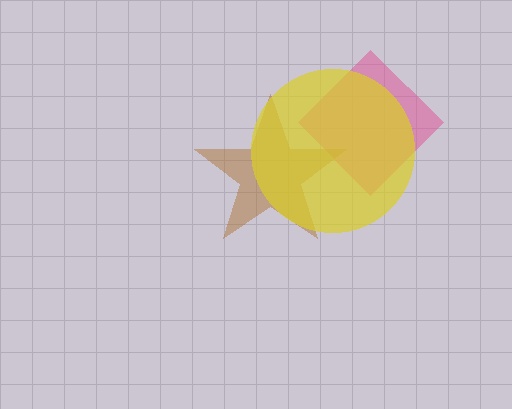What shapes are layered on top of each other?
The layered shapes are: a pink diamond, a brown star, a yellow circle.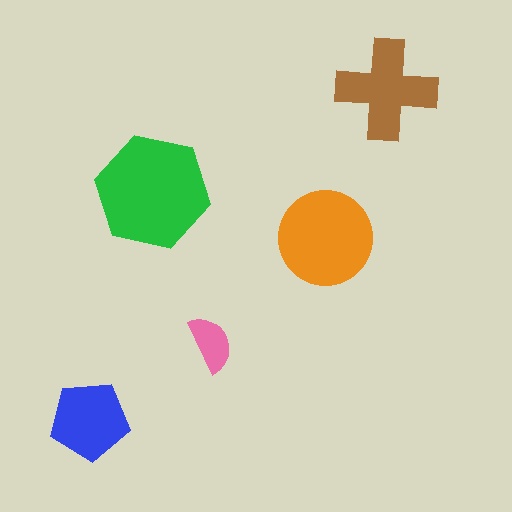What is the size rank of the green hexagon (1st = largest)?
1st.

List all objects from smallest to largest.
The pink semicircle, the blue pentagon, the brown cross, the orange circle, the green hexagon.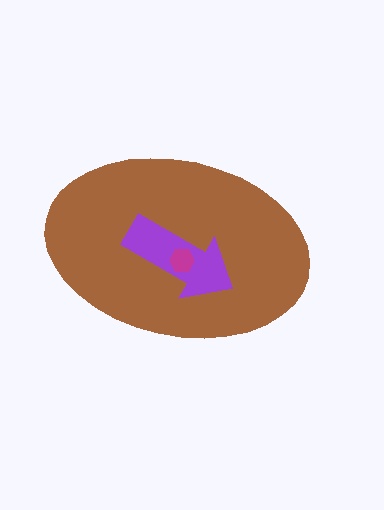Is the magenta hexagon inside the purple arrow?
Yes.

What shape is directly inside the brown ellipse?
The purple arrow.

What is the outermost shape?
The brown ellipse.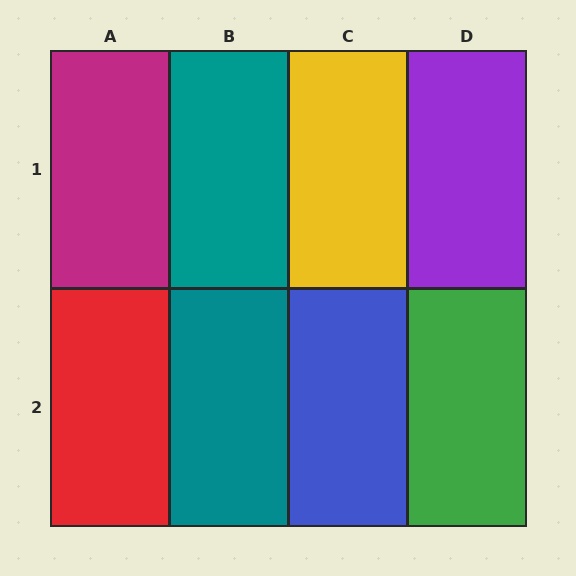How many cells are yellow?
1 cell is yellow.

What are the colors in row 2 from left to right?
Red, teal, blue, green.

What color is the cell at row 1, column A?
Magenta.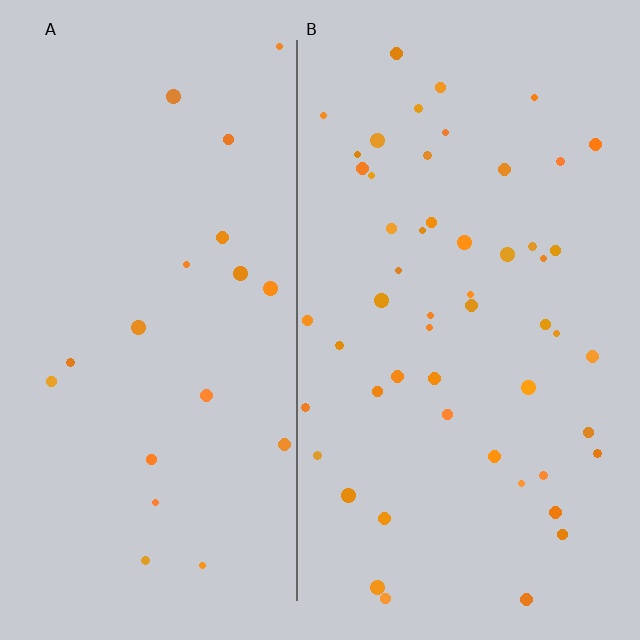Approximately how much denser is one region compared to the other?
Approximately 2.8× — region B over region A.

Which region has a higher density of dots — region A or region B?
B (the right).